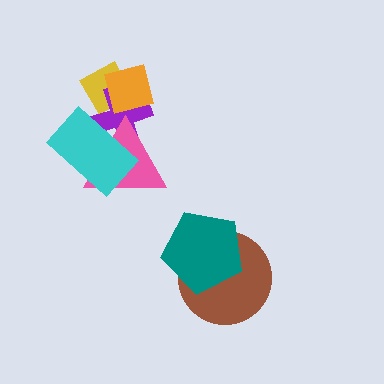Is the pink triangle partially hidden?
Yes, it is partially covered by another shape.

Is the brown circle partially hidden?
Yes, it is partially covered by another shape.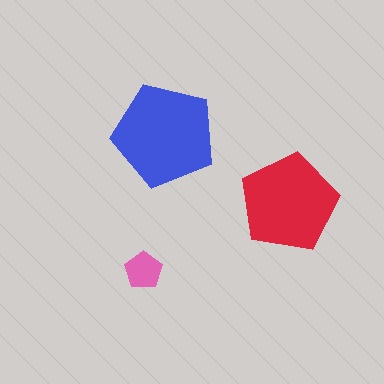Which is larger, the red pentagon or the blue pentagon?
The blue one.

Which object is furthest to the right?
The red pentagon is rightmost.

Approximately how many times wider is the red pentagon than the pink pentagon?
About 2.5 times wider.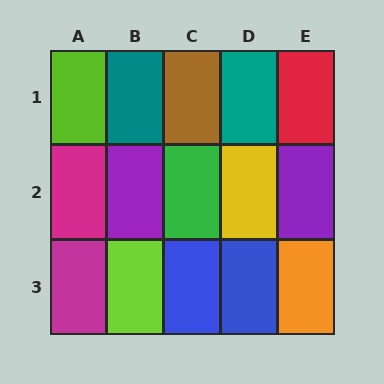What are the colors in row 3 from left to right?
Magenta, lime, blue, blue, orange.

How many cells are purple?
2 cells are purple.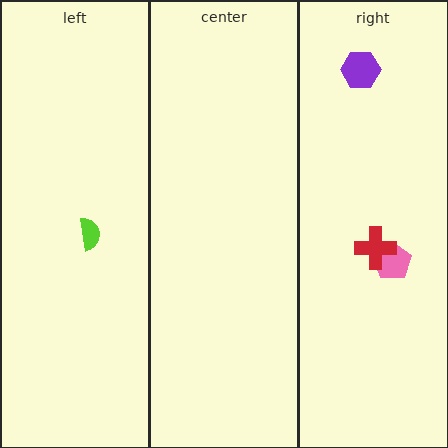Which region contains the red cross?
The right region.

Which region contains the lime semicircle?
The left region.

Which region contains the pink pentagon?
The right region.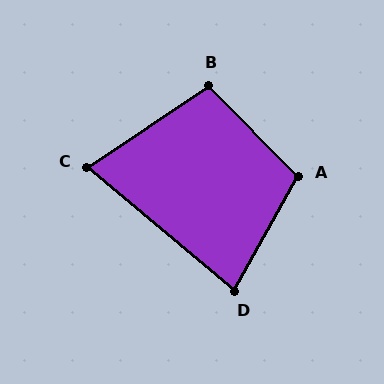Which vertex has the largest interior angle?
A, at approximately 106 degrees.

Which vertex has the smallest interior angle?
C, at approximately 74 degrees.